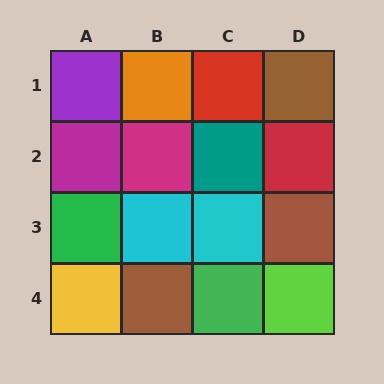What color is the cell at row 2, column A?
Magenta.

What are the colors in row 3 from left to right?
Green, cyan, cyan, brown.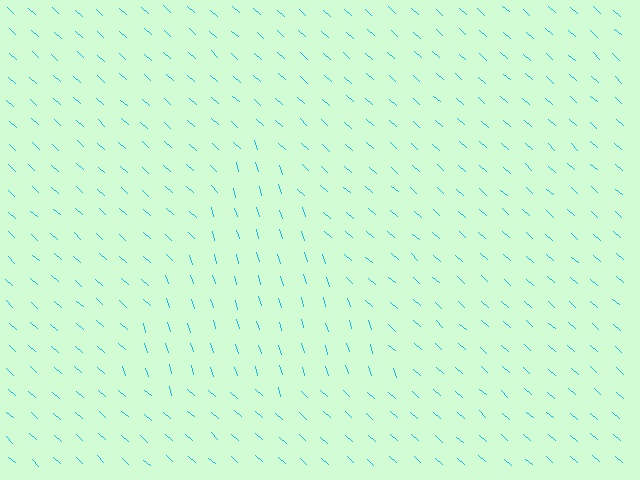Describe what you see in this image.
The image is filled with small cyan line segments. A triangle region in the image has lines oriented differently from the surrounding lines, creating a visible texture boundary.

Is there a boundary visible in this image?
Yes, there is a texture boundary formed by a change in line orientation.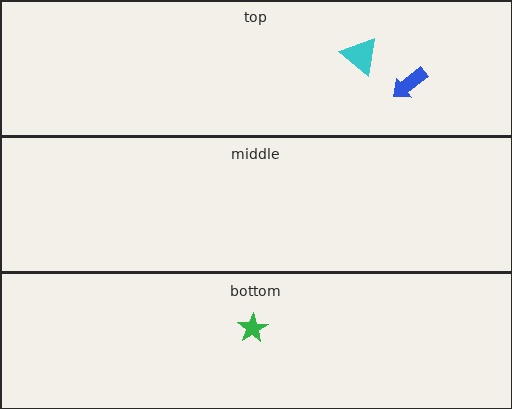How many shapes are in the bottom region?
1.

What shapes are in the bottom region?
The green star.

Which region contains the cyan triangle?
The top region.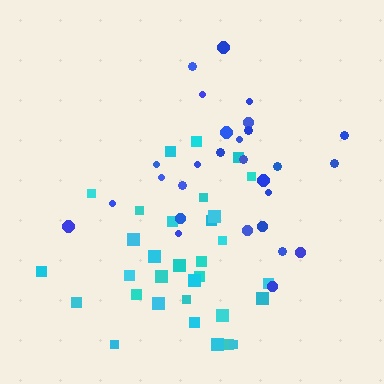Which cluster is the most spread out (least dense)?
Blue.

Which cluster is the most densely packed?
Cyan.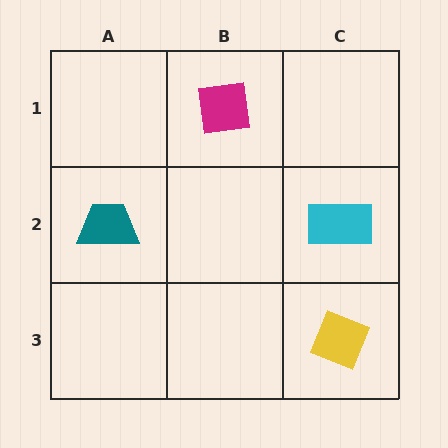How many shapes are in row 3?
1 shape.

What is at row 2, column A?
A teal trapezoid.